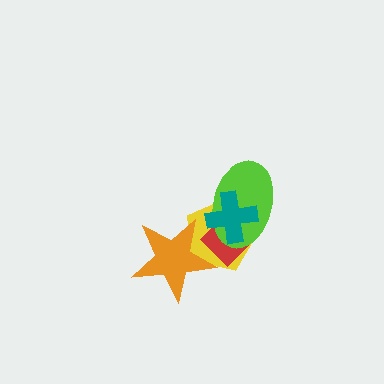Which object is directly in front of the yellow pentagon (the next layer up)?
The red diamond is directly in front of the yellow pentagon.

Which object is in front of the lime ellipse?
The teal cross is in front of the lime ellipse.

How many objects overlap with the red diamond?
4 objects overlap with the red diamond.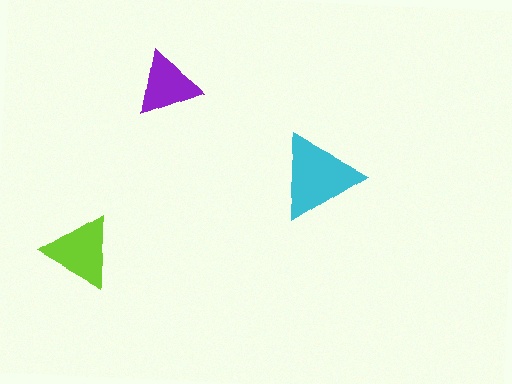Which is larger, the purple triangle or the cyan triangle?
The cyan one.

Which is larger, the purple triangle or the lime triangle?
The lime one.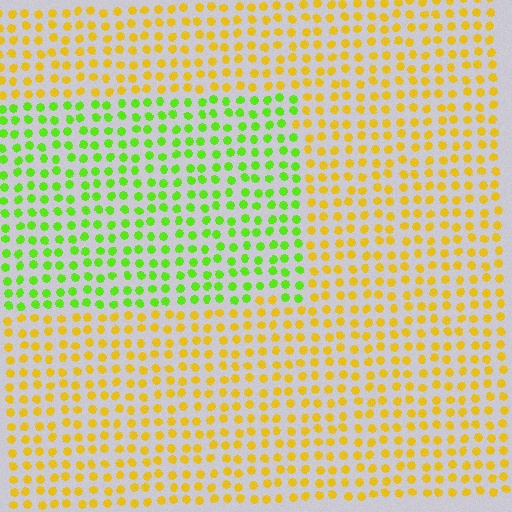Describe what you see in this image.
The image is filled with small yellow elements in a uniform arrangement. A rectangle-shaped region is visible where the elements are tinted to a slightly different hue, forming a subtle color boundary.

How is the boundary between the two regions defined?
The boundary is defined purely by a slight shift in hue (about 54 degrees). Spacing, size, and orientation are identical on both sides.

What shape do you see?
I see a rectangle.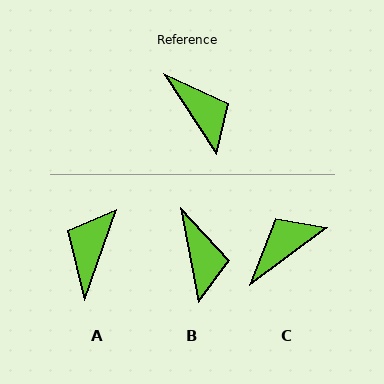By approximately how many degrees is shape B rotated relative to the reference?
Approximately 23 degrees clockwise.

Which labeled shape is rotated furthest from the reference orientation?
A, about 127 degrees away.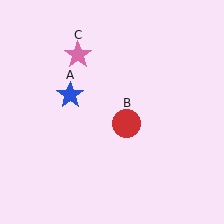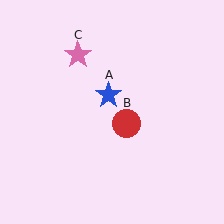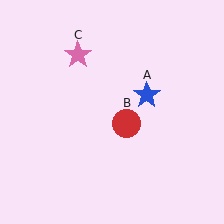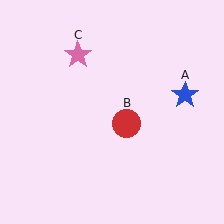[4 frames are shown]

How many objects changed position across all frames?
1 object changed position: blue star (object A).